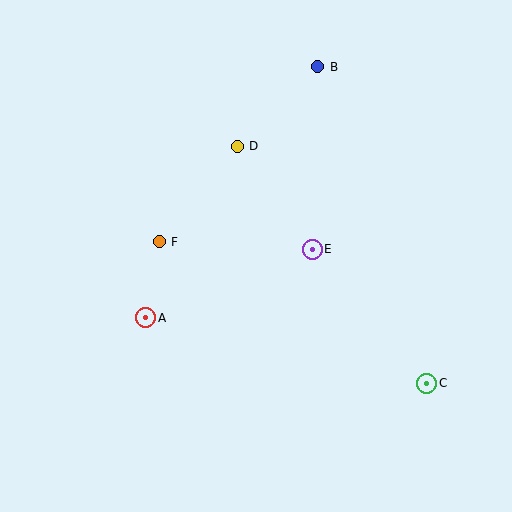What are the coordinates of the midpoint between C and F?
The midpoint between C and F is at (293, 313).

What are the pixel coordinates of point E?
Point E is at (312, 249).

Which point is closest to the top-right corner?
Point B is closest to the top-right corner.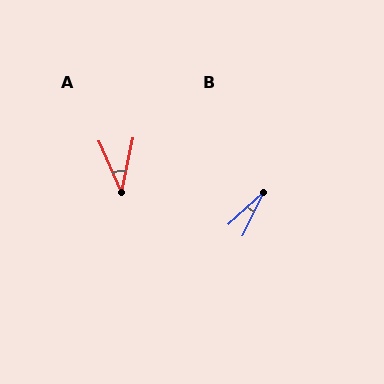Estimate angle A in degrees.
Approximately 36 degrees.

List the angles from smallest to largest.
B (22°), A (36°).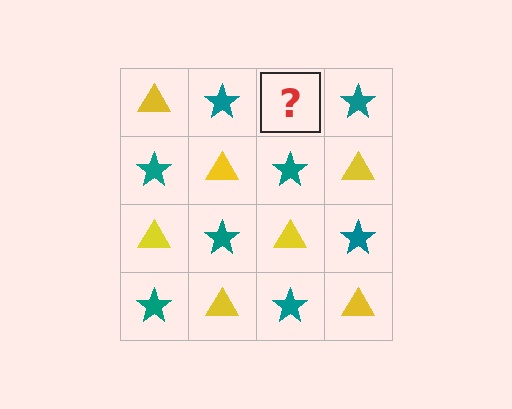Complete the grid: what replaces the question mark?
The question mark should be replaced with a yellow triangle.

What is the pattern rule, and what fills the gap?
The rule is that it alternates yellow triangle and teal star in a checkerboard pattern. The gap should be filled with a yellow triangle.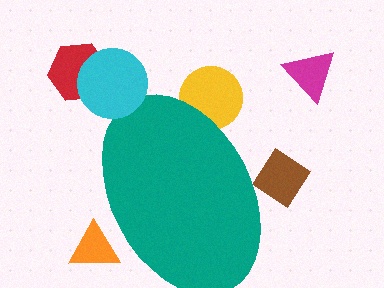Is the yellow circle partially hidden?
Yes, the yellow circle is partially hidden behind the teal ellipse.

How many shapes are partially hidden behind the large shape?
3 shapes are partially hidden.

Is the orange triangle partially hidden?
Yes, the orange triangle is partially hidden behind the teal ellipse.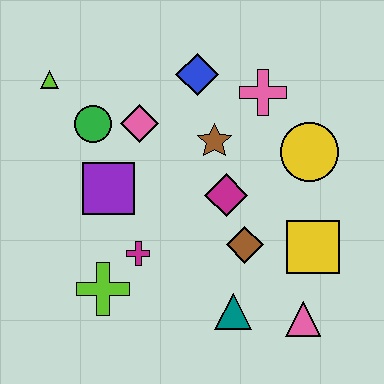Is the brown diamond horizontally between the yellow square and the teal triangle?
Yes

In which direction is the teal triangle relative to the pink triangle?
The teal triangle is to the left of the pink triangle.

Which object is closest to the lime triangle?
The green circle is closest to the lime triangle.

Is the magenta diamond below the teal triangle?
No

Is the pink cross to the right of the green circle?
Yes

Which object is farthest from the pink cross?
The lime cross is farthest from the pink cross.